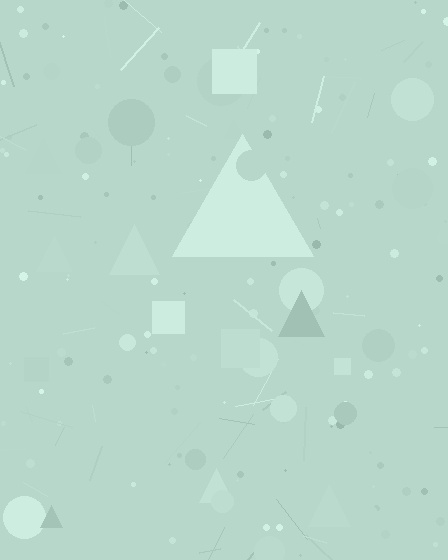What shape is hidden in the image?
A triangle is hidden in the image.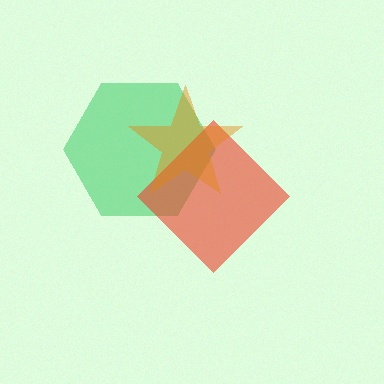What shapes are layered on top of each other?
The layered shapes are: a green hexagon, a red diamond, an orange star.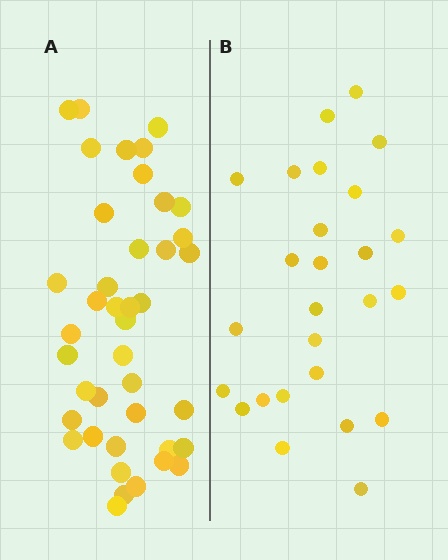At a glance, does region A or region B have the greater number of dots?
Region A (the left region) has more dots.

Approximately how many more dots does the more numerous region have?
Region A has approximately 15 more dots than region B.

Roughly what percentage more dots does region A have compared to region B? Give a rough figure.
About 60% more.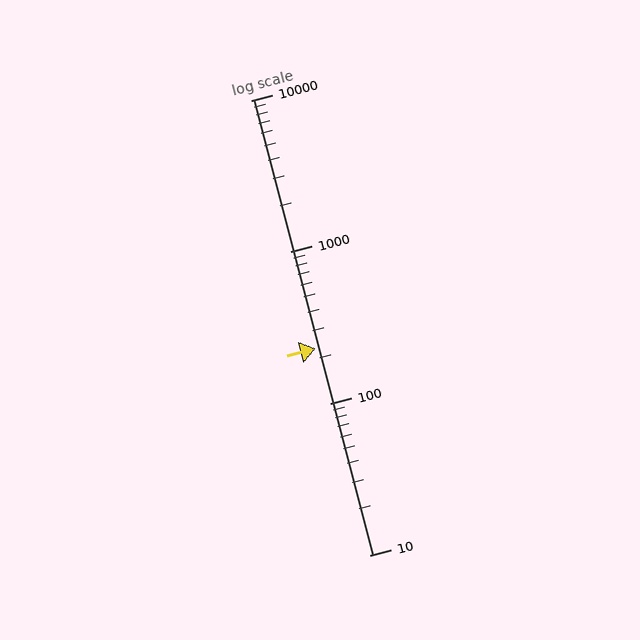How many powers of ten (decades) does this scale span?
The scale spans 3 decades, from 10 to 10000.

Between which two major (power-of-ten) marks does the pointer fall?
The pointer is between 100 and 1000.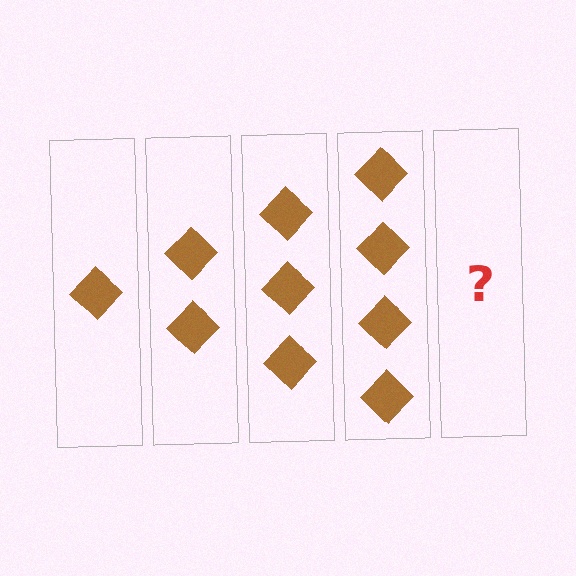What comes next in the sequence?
The next element should be 5 diamonds.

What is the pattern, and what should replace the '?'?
The pattern is that each step adds one more diamond. The '?' should be 5 diamonds.